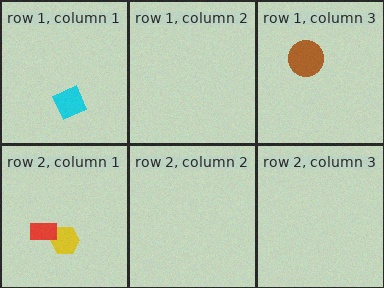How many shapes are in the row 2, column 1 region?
2.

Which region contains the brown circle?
The row 1, column 3 region.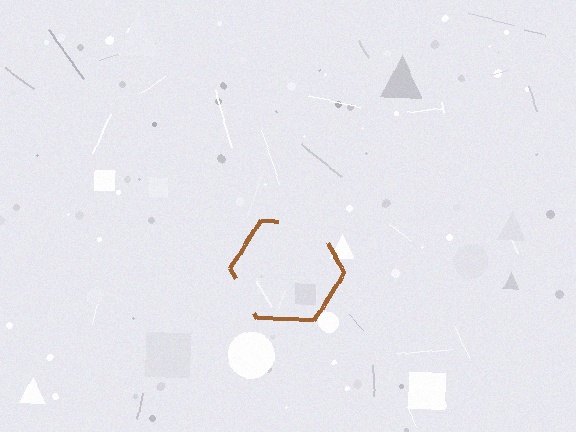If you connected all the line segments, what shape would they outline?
They would outline a hexagon.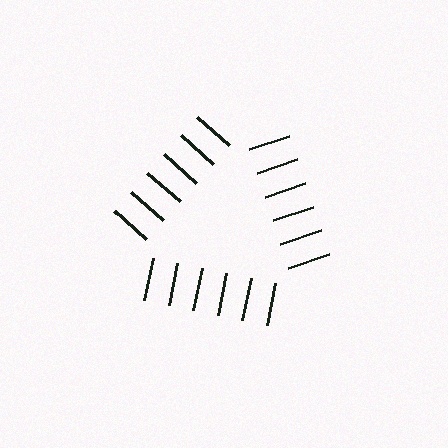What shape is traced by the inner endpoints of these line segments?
An illusory triangle — the line segments terminate on its edges but no continuous stroke is drawn.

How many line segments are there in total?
18 — 6 along each of the 3 edges.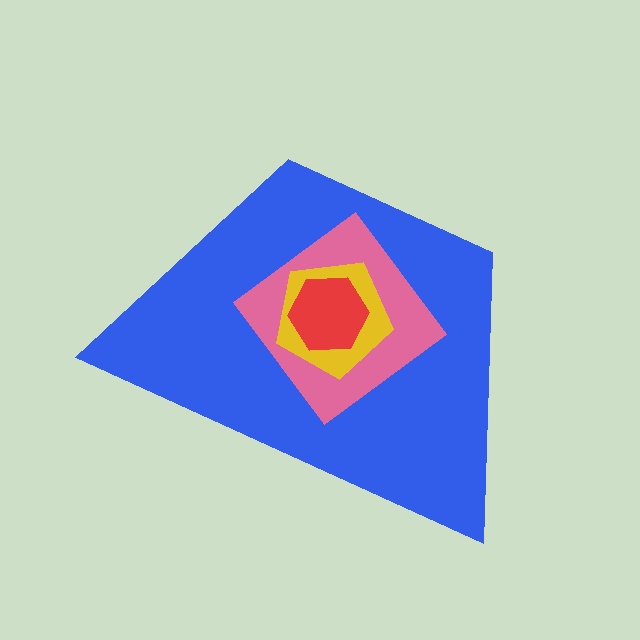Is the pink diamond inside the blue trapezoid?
Yes.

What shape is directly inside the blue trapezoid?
The pink diamond.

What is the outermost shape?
The blue trapezoid.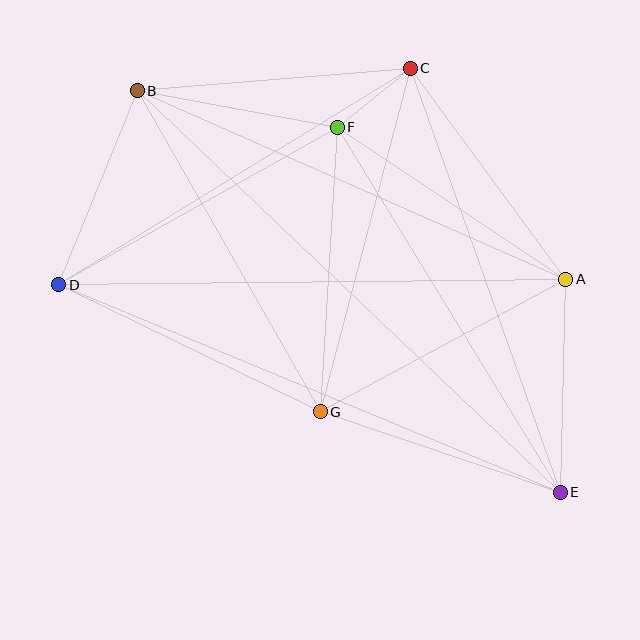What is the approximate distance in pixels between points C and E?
The distance between C and E is approximately 450 pixels.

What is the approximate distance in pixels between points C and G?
The distance between C and G is approximately 355 pixels.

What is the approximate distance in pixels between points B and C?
The distance between B and C is approximately 274 pixels.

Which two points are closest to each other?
Points C and F are closest to each other.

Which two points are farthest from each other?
Points B and E are farthest from each other.